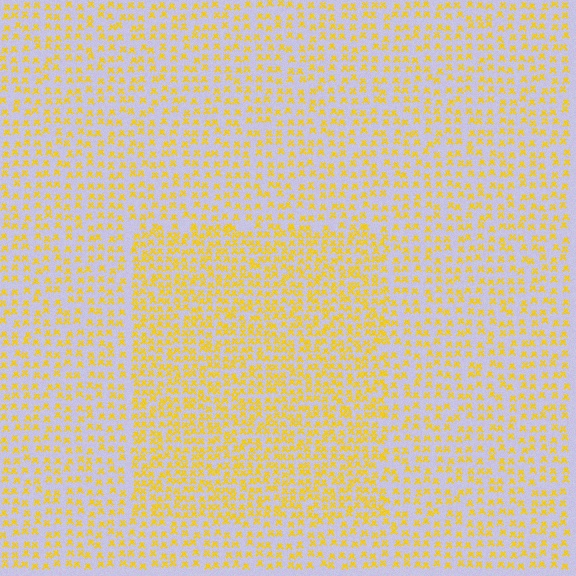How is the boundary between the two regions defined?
The boundary is defined by a change in element density (approximately 1.6x ratio). All elements are the same color, size, and shape.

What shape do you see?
I see a rectangle.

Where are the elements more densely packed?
The elements are more densely packed inside the rectangle boundary.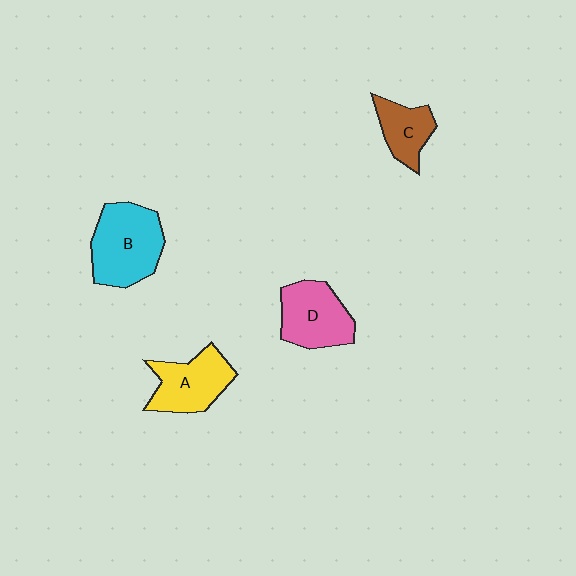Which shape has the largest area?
Shape B (cyan).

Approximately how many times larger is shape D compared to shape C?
Approximately 1.5 times.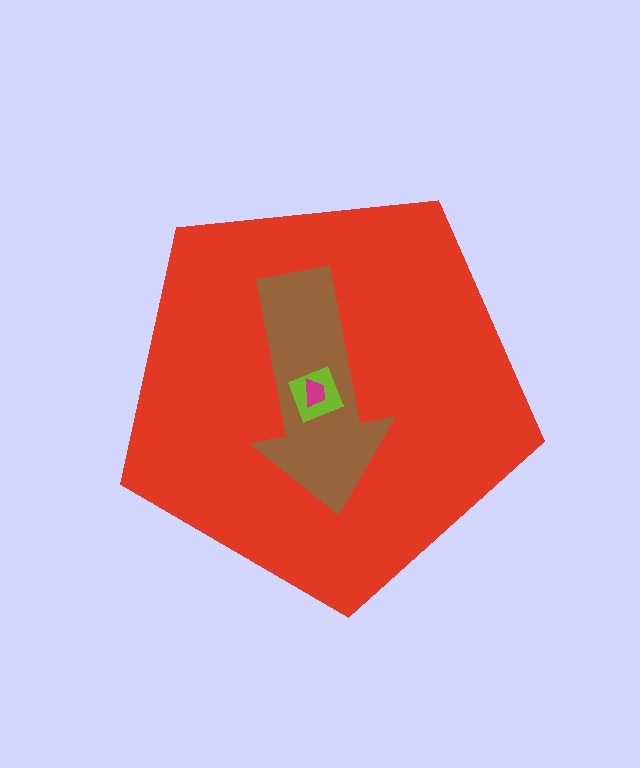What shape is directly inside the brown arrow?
The lime diamond.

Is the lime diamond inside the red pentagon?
Yes.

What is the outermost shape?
The red pentagon.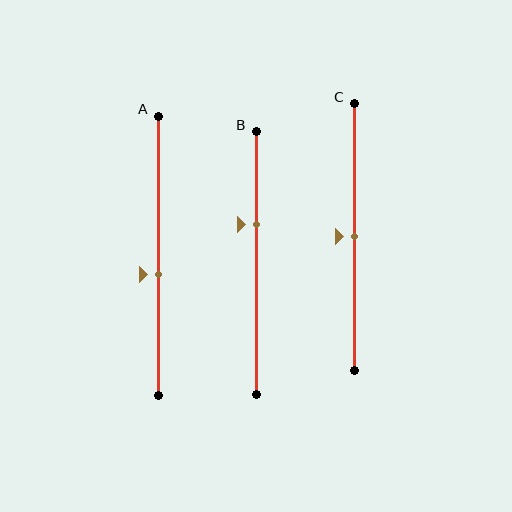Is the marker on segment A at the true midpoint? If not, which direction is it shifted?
No, the marker on segment A is shifted downward by about 7% of the segment length.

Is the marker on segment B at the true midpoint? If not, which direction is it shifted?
No, the marker on segment B is shifted upward by about 15% of the segment length.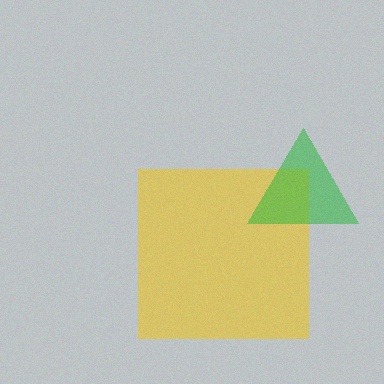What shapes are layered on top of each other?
The layered shapes are: a yellow square, a green triangle.